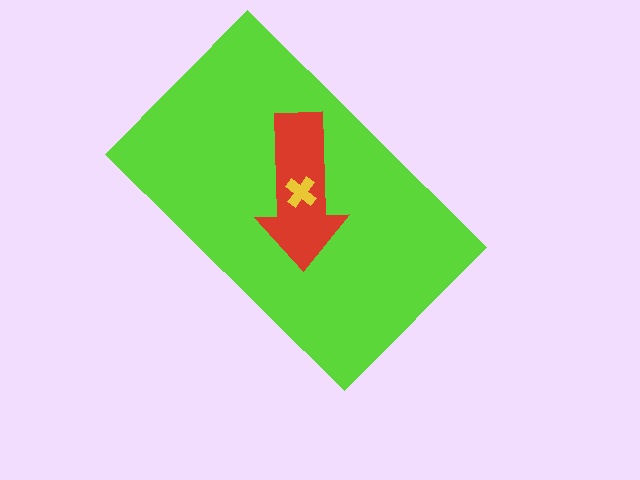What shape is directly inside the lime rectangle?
The red arrow.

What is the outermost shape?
The lime rectangle.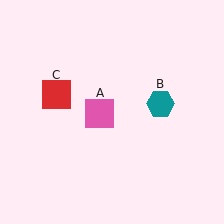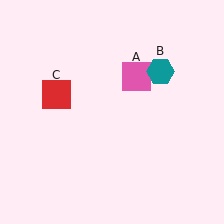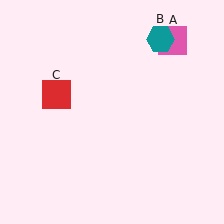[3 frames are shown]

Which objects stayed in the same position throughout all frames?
Red square (object C) remained stationary.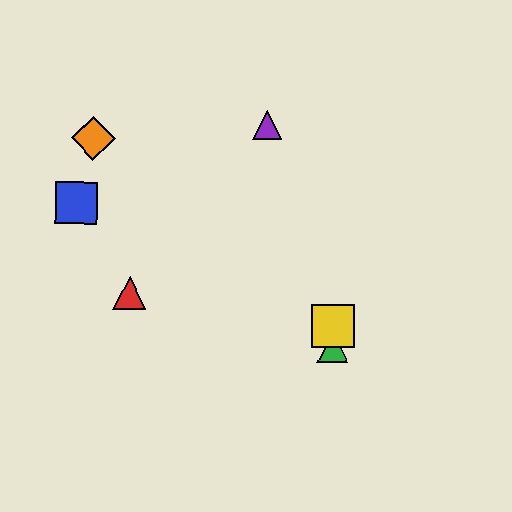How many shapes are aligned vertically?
2 shapes (the green triangle, the yellow square) are aligned vertically.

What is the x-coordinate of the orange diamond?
The orange diamond is at x≈93.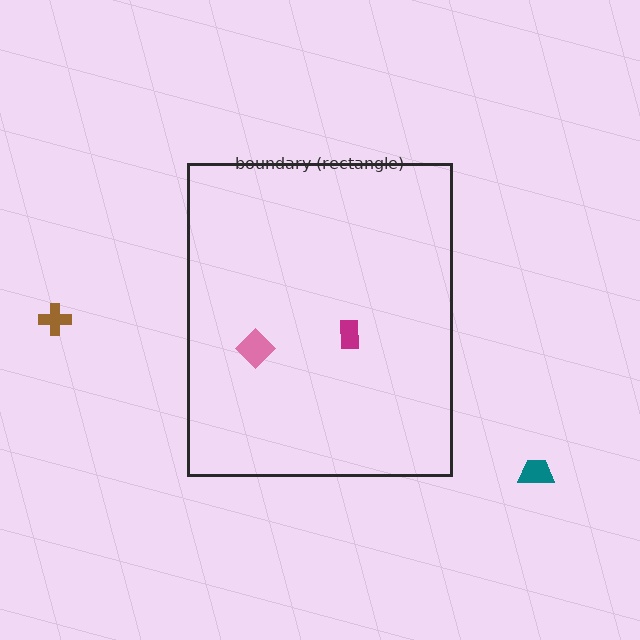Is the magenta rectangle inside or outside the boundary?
Inside.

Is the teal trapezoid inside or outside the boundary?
Outside.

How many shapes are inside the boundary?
2 inside, 2 outside.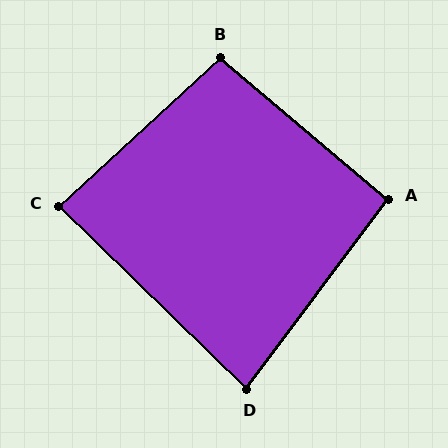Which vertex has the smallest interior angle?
D, at approximately 83 degrees.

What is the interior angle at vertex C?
Approximately 87 degrees (approximately right).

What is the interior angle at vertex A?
Approximately 93 degrees (approximately right).